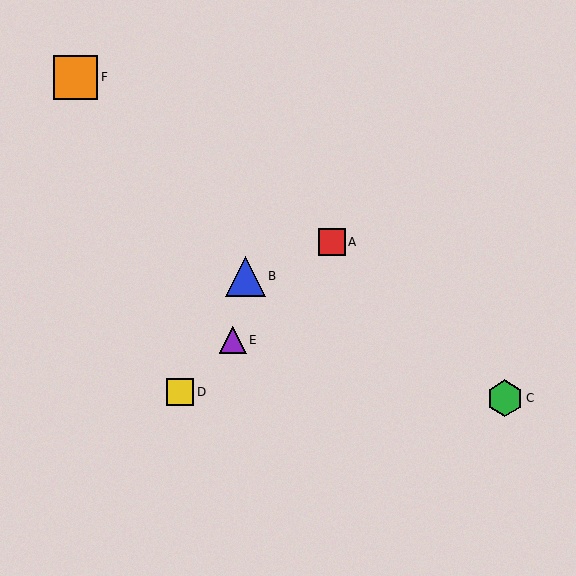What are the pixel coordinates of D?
Object D is at (180, 392).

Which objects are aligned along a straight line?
Objects A, D, E are aligned along a straight line.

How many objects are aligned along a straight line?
3 objects (A, D, E) are aligned along a straight line.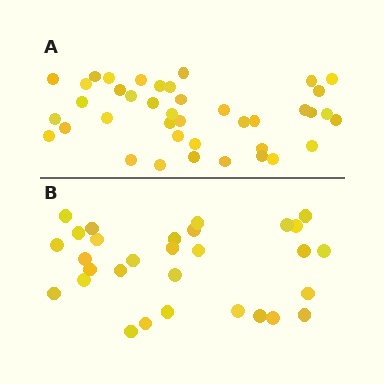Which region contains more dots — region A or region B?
Region A (the top region) has more dots.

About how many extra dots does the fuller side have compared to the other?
Region A has roughly 10 or so more dots than region B.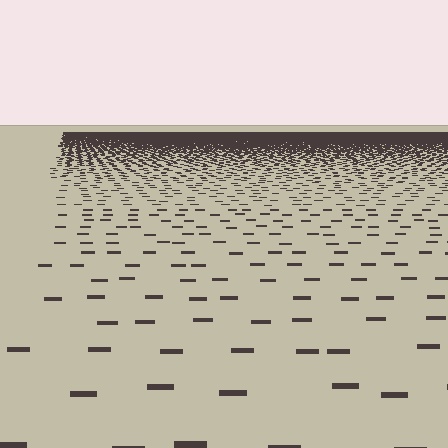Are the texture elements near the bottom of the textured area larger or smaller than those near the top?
Larger. Near the bottom, elements are closer to the viewer and appear at a bigger on-screen size.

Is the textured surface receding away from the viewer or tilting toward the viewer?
The surface is receding away from the viewer. Texture elements get smaller and denser toward the top.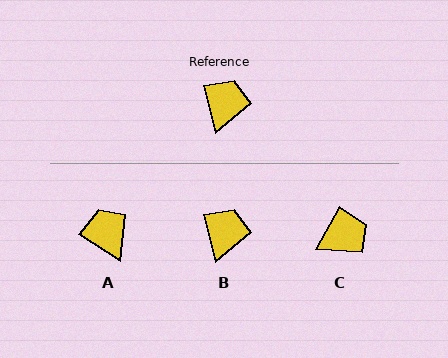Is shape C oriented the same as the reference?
No, it is off by about 44 degrees.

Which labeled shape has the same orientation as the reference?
B.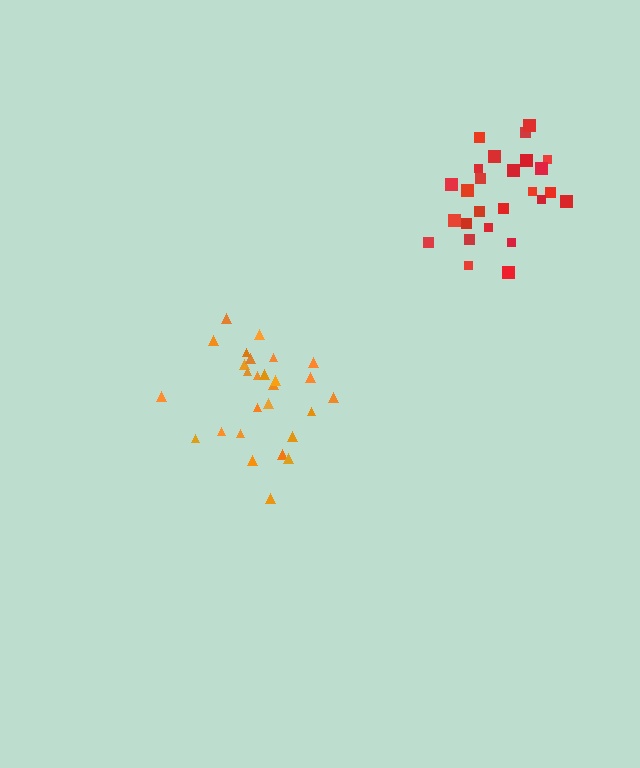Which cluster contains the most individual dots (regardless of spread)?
Orange (27).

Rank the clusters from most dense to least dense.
red, orange.